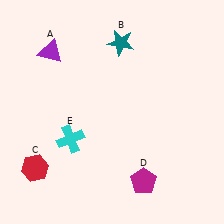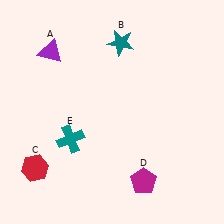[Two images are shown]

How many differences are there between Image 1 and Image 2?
There is 1 difference between the two images.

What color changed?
The cross (E) changed from cyan in Image 1 to teal in Image 2.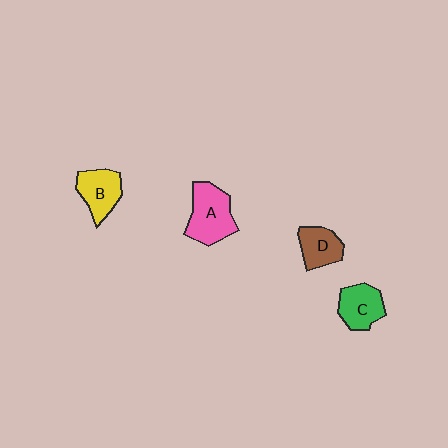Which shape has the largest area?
Shape A (pink).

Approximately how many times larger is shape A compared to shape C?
Approximately 1.4 times.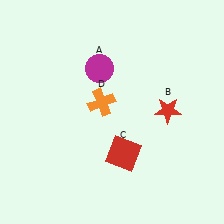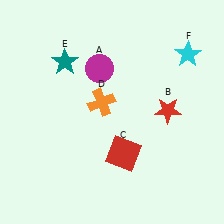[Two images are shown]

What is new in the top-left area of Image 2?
A teal star (E) was added in the top-left area of Image 2.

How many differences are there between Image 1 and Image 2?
There are 2 differences between the two images.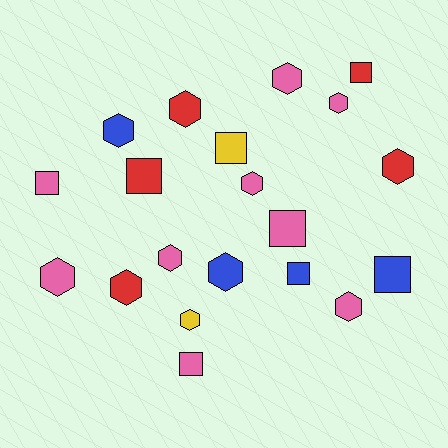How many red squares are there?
There are 2 red squares.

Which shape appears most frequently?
Hexagon, with 12 objects.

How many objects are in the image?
There are 20 objects.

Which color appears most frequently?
Pink, with 9 objects.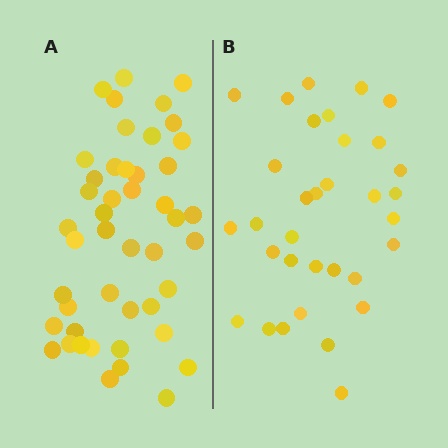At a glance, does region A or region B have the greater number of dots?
Region A (the left region) has more dots.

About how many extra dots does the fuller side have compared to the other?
Region A has approximately 15 more dots than region B.